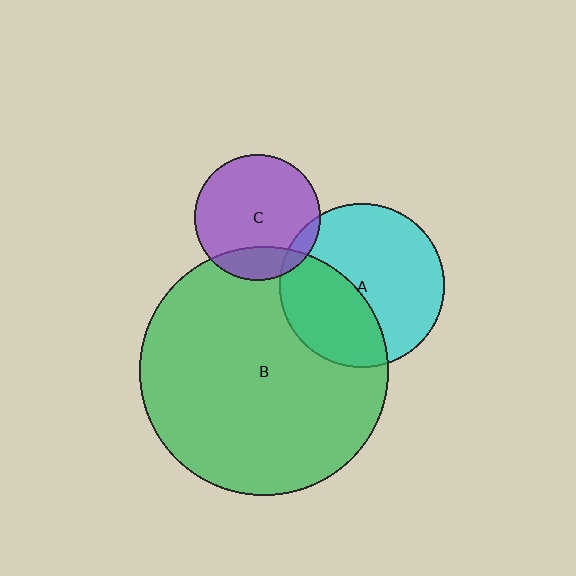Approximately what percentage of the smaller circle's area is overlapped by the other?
Approximately 40%.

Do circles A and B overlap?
Yes.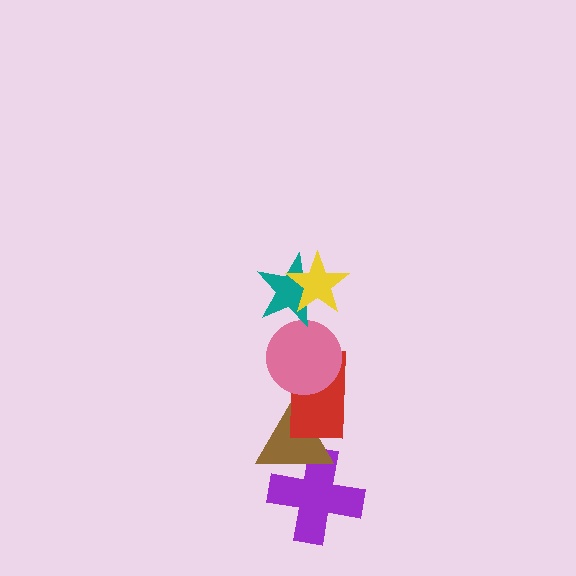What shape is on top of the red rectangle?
The pink circle is on top of the red rectangle.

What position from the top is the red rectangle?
The red rectangle is 4th from the top.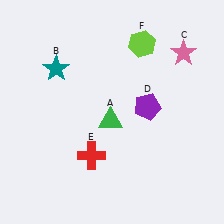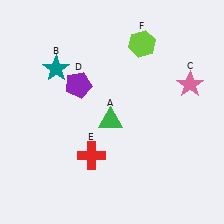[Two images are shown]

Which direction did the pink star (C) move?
The pink star (C) moved down.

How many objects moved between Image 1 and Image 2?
2 objects moved between the two images.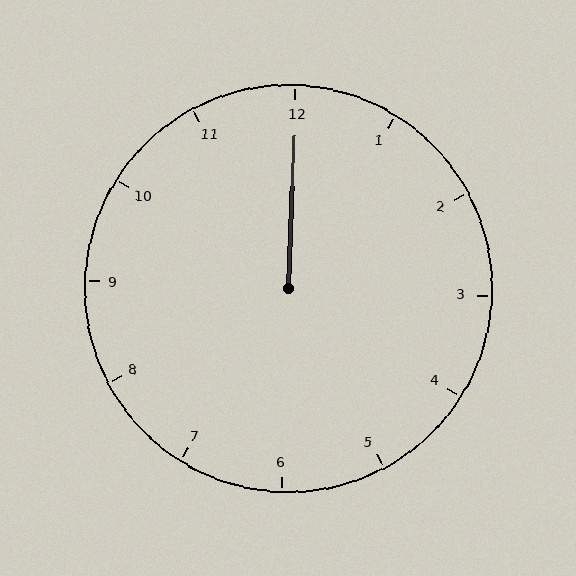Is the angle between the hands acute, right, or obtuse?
It is acute.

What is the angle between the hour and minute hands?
Approximately 0 degrees.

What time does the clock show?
12:00.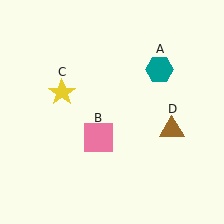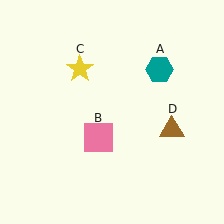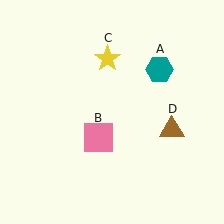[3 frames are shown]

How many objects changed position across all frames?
1 object changed position: yellow star (object C).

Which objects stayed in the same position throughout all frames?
Teal hexagon (object A) and pink square (object B) and brown triangle (object D) remained stationary.